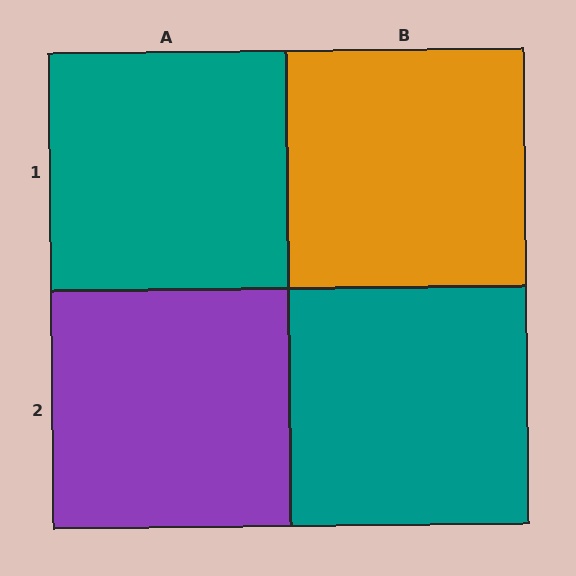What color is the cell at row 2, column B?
Teal.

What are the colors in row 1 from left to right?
Teal, orange.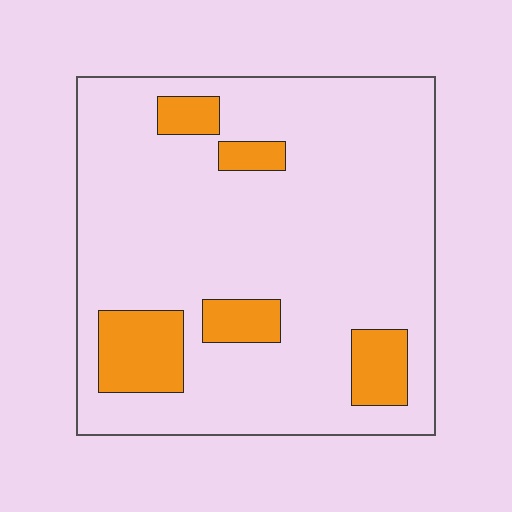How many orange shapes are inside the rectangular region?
5.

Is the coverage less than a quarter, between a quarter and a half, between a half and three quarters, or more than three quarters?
Less than a quarter.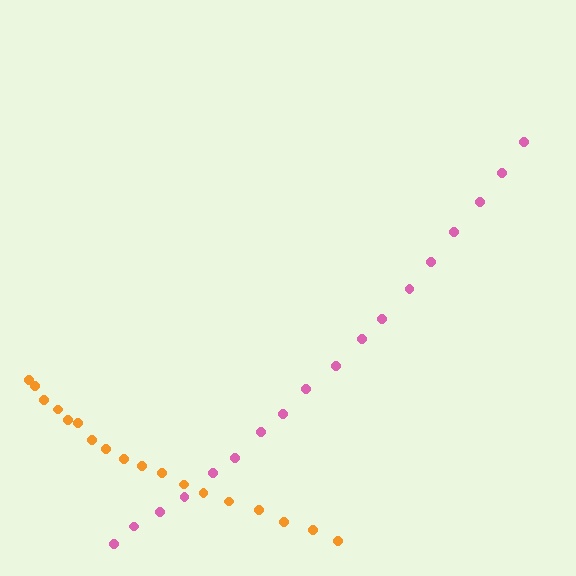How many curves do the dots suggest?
There are 2 distinct paths.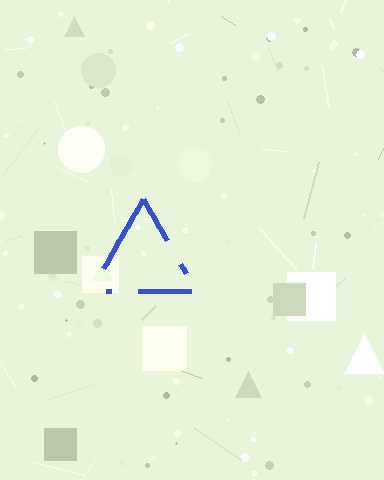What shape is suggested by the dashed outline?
The dashed outline suggests a triangle.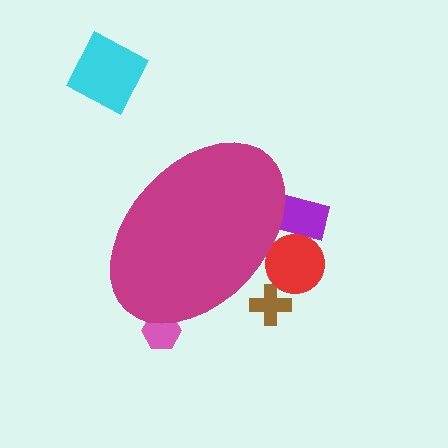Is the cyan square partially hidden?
No, the cyan square is fully visible.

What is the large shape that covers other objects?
A magenta ellipse.